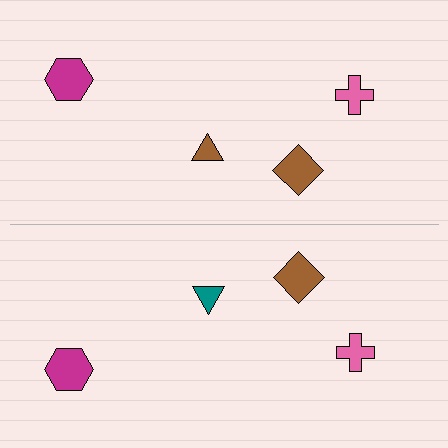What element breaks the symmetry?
The teal triangle on the bottom side breaks the symmetry — its mirror counterpart is brown.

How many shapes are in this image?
There are 8 shapes in this image.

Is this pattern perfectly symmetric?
No, the pattern is not perfectly symmetric. The teal triangle on the bottom side breaks the symmetry — its mirror counterpart is brown.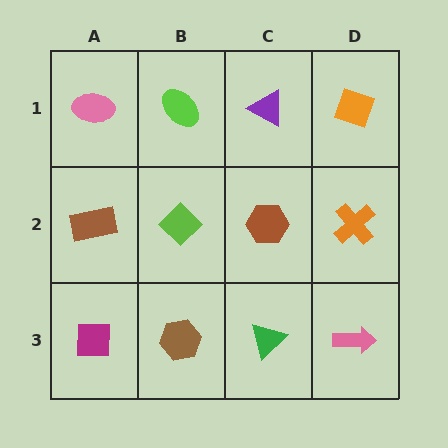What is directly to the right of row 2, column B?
A brown hexagon.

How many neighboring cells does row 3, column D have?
2.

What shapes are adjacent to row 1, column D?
An orange cross (row 2, column D), a purple triangle (row 1, column C).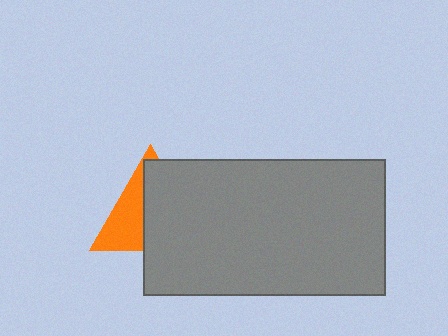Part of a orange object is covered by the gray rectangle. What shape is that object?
It is a triangle.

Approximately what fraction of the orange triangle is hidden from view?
Roughly 59% of the orange triangle is hidden behind the gray rectangle.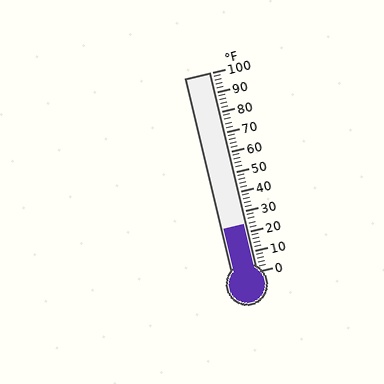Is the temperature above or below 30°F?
The temperature is below 30°F.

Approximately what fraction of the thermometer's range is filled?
The thermometer is filled to approximately 25% of its range.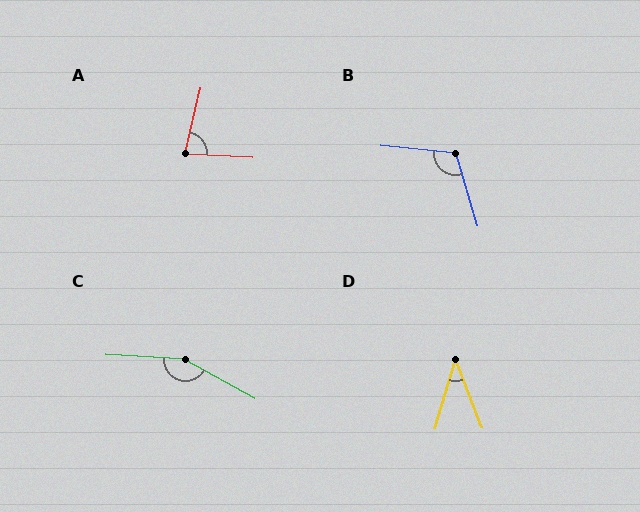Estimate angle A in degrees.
Approximately 80 degrees.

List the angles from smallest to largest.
D (37°), A (80°), B (113°), C (154°).